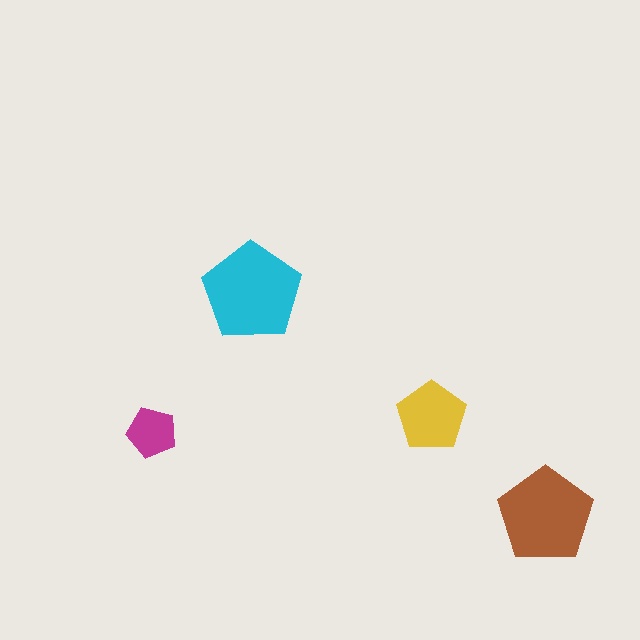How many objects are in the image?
There are 4 objects in the image.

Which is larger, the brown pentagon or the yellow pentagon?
The brown one.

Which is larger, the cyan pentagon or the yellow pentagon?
The cyan one.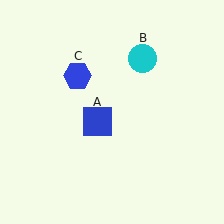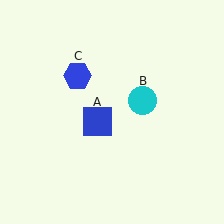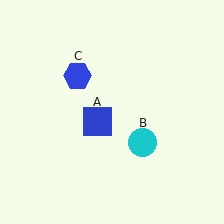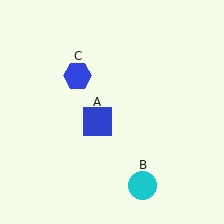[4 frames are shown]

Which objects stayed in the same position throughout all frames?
Blue square (object A) and blue hexagon (object C) remained stationary.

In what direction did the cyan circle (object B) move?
The cyan circle (object B) moved down.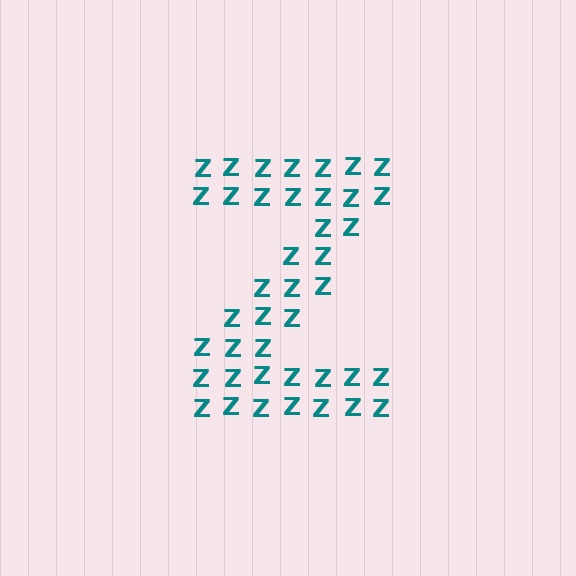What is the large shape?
The large shape is the letter Z.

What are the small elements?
The small elements are letter Z's.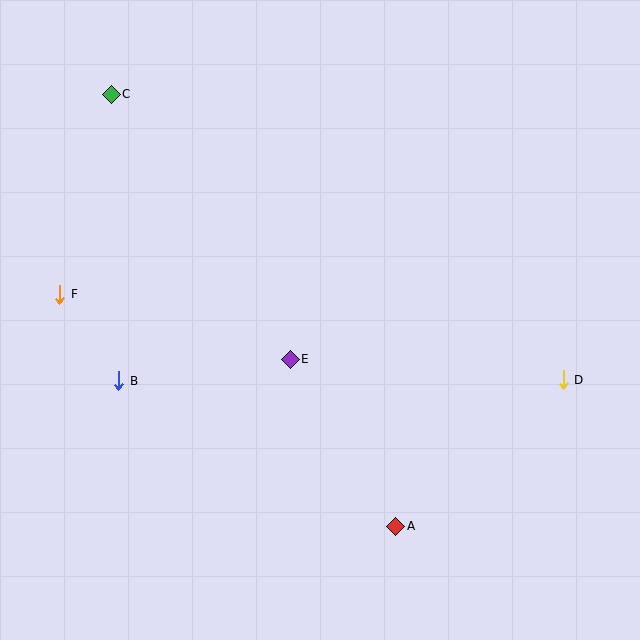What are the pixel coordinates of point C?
Point C is at (111, 94).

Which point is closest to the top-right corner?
Point D is closest to the top-right corner.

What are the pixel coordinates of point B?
Point B is at (119, 381).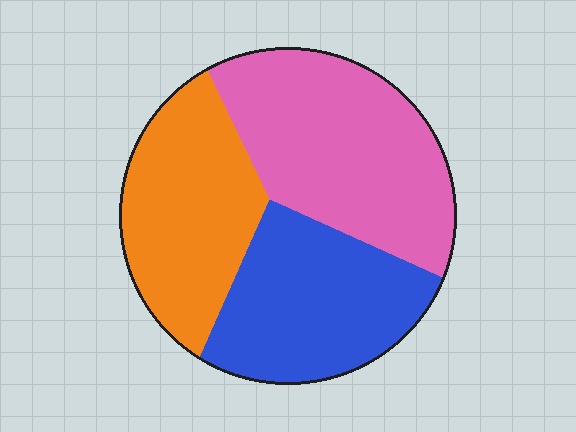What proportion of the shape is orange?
Orange takes up about one third (1/3) of the shape.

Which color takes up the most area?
Pink, at roughly 40%.